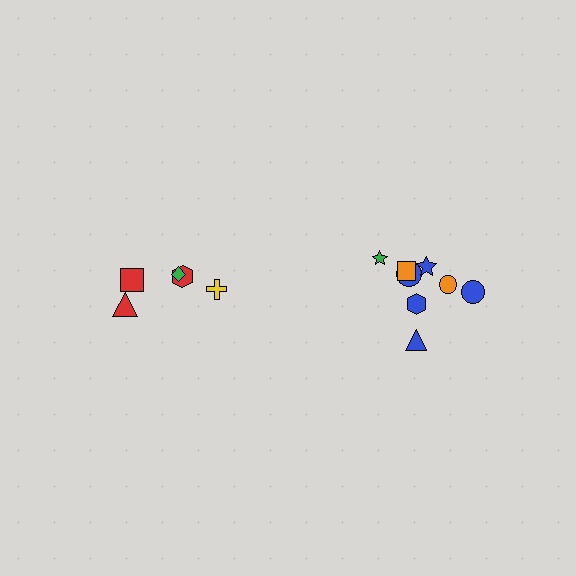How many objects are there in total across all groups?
There are 13 objects.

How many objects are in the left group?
There are 5 objects.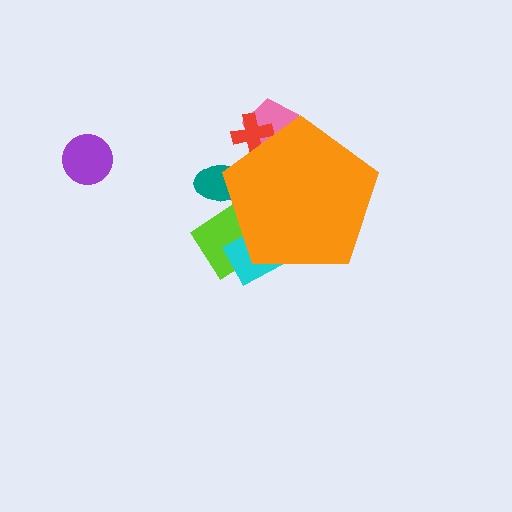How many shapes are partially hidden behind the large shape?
5 shapes are partially hidden.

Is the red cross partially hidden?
Yes, the red cross is partially hidden behind the orange pentagon.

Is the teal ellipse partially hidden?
Yes, the teal ellipse is partially hidden behind the orange pentagon.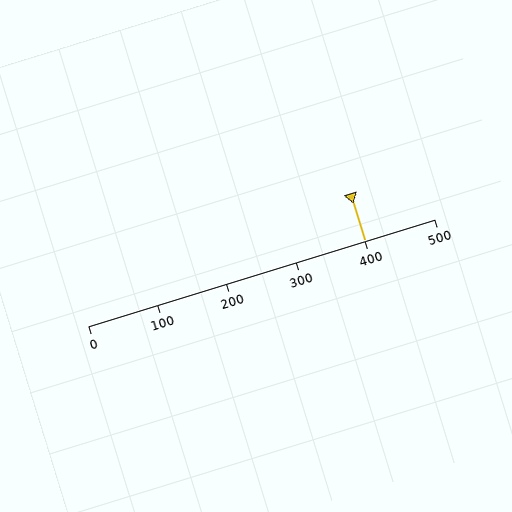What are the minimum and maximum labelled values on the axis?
The axis runs from 0 to 500.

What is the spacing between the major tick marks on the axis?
The major ticks are spaced 100 apart.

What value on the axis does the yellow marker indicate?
The marker indicates approximately 400.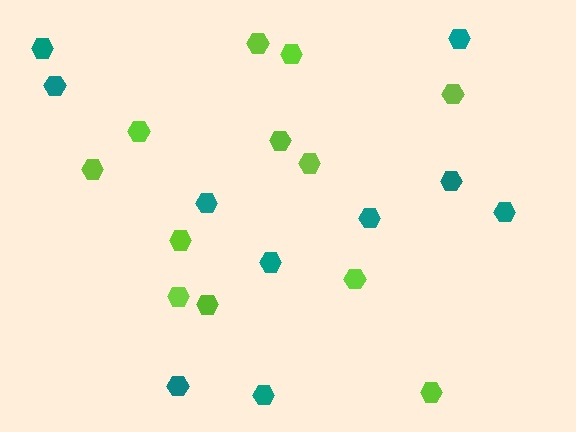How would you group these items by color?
There are 2 groups: one group of lime hexagons (12) and one group of teal hexagons (10).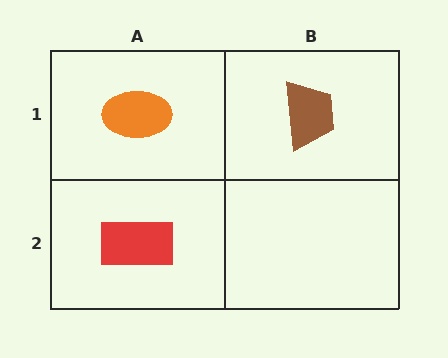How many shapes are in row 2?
1 shape.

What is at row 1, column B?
A brown trapezoid.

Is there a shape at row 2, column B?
No, that cell is empty.